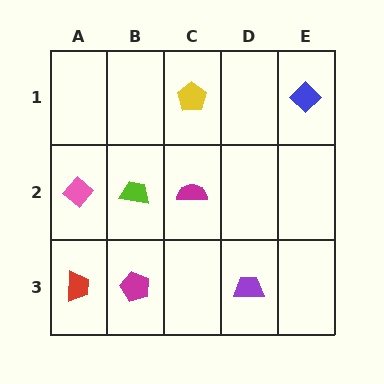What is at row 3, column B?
A magenta pentagon.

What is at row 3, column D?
A purple trapezoid.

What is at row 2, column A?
A pink diamond.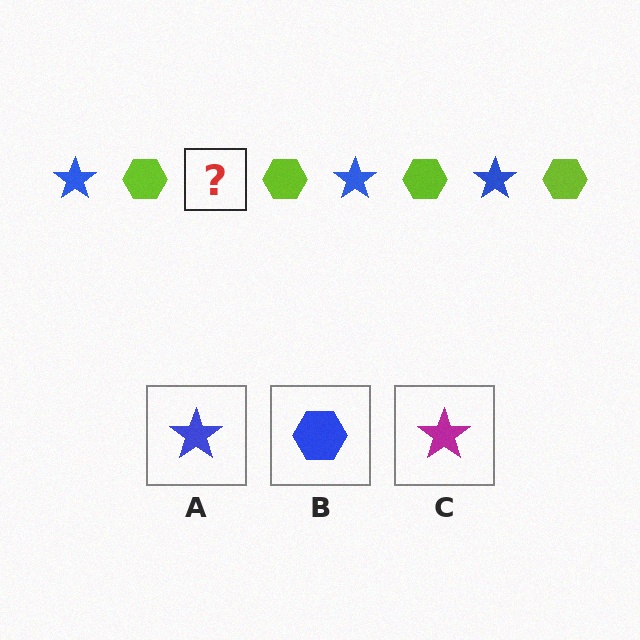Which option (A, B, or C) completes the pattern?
A.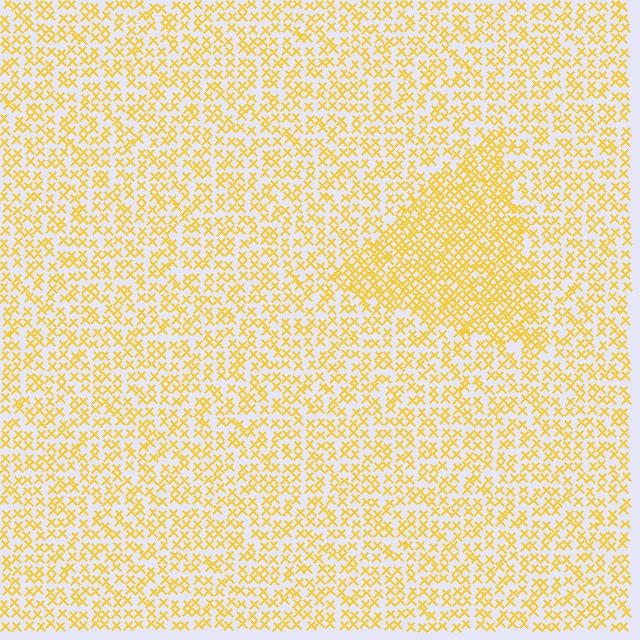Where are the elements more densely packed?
The elements are more densely packed inside the triangle boundary.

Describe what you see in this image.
The image contains small yellow elements arranged at two different densities. A triangle-shaped region is visible where the elements are more densely packed than the surrounding area.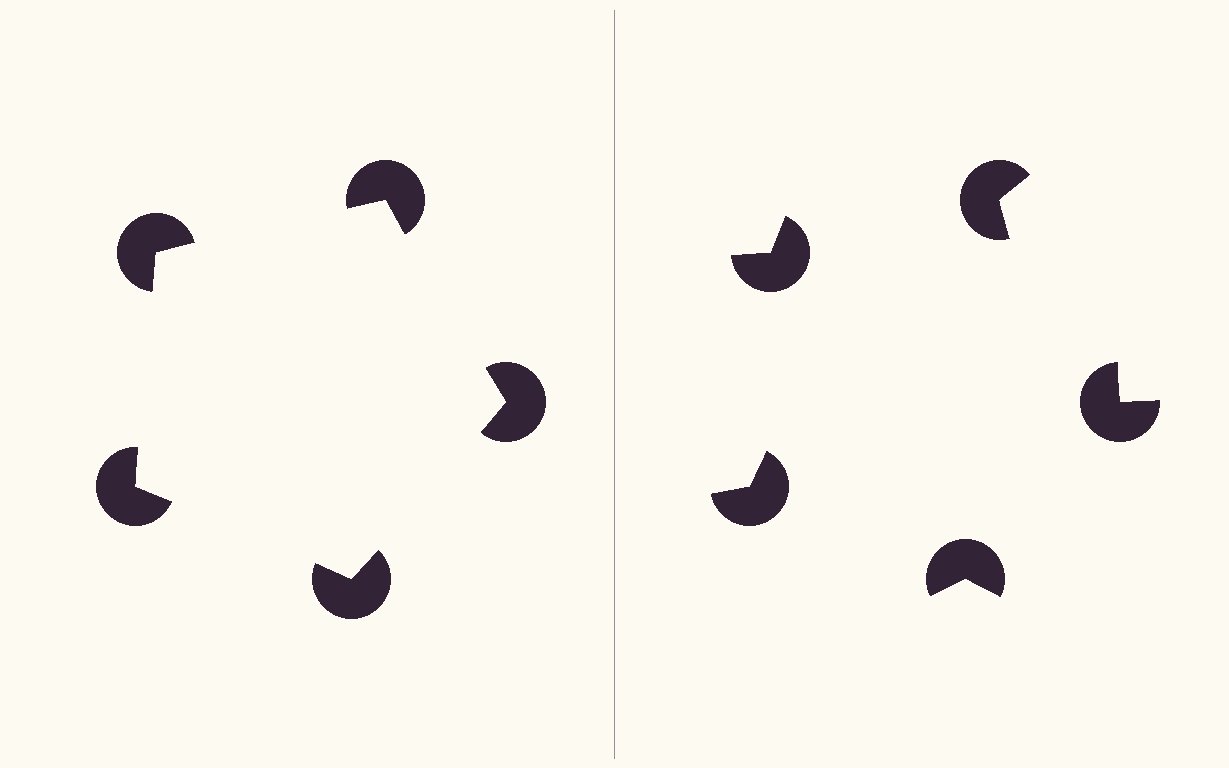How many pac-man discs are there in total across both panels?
10 — 5 on each side.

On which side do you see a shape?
An illusory pentagon appears on the left side. On the right side the wedge cuts are rotated, so no coherent shape forms.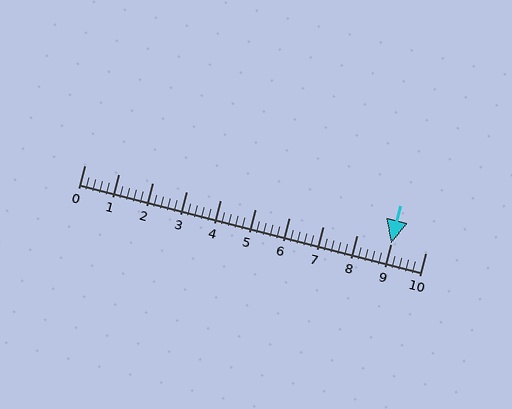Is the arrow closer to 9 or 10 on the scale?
The arrow is closer to 9.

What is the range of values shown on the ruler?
The ruler shows values from 0 to 10.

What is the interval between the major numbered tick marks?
The major tick marks are spaced 1 units apart.